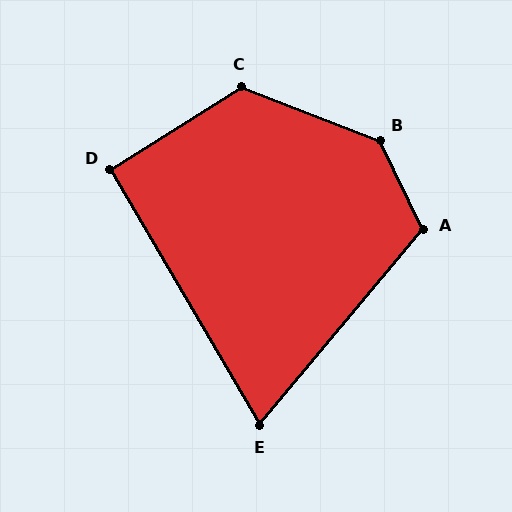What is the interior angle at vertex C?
Approximately 127 degrees (obtuse).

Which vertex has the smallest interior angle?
E, at approximately 70 degrees.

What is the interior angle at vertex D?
Approximately 92 degrees (approximately right).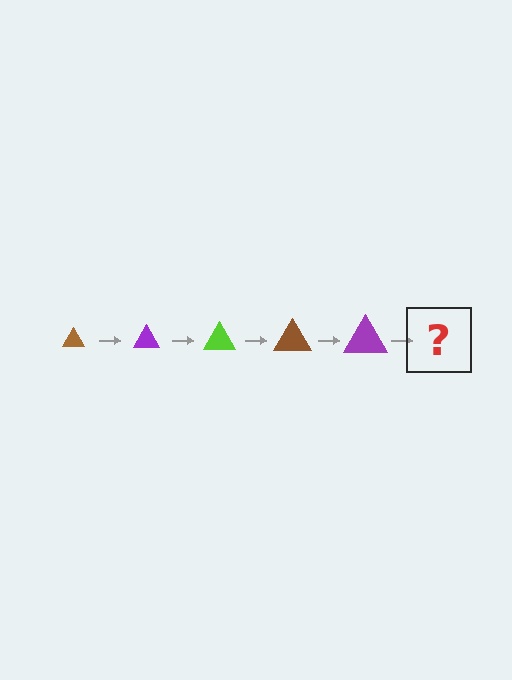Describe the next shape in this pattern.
It should be a lime triangle, larger than the previous one.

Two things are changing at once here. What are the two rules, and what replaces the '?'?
The two rules are that the triangle grows larger each step and the color cycles through brown, purple, and lime. The '?' should be a lime triangle, larger than the previous one.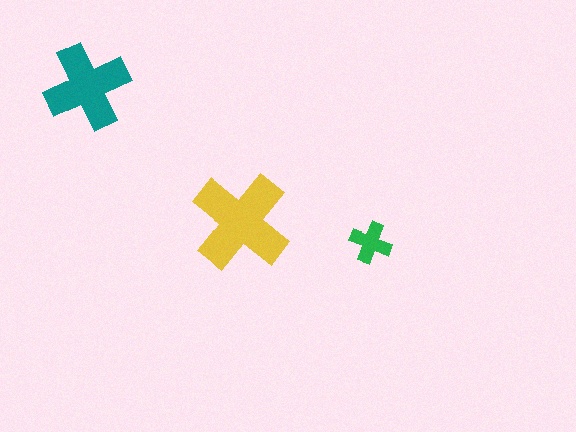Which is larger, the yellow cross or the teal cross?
The yellow one.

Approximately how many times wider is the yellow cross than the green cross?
About 2.5 times wider.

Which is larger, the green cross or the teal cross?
The teal one.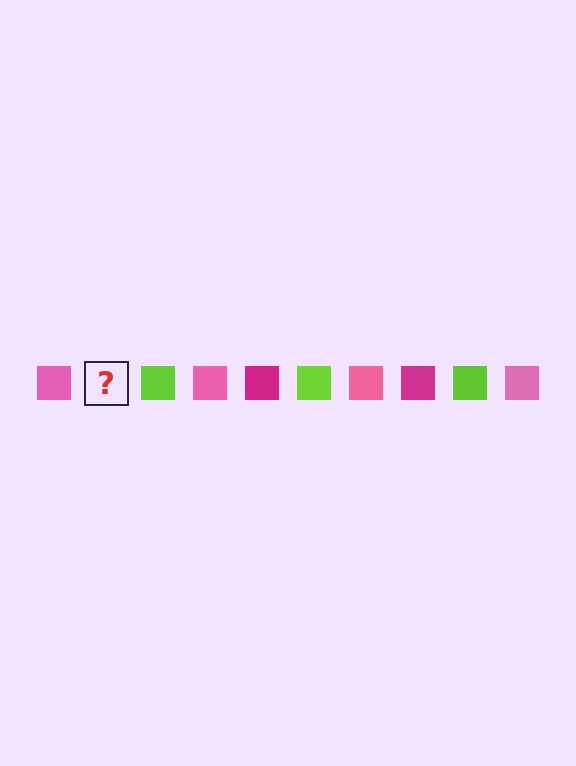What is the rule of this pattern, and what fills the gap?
The rule is that the pattern cycles through pink, magenta, lime squares. The gap should be filled with a magenta square.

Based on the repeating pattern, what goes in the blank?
The blank should be a magenta square.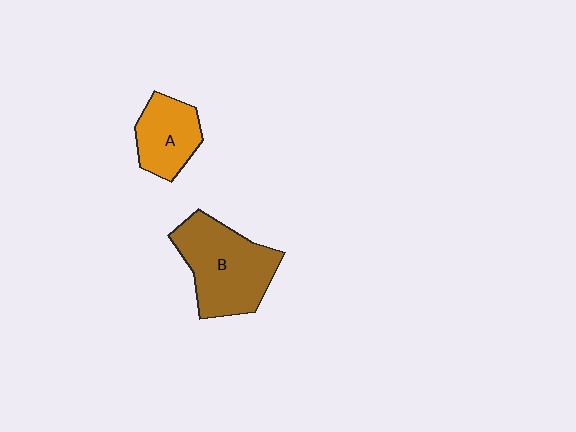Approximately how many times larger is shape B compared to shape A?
Approximately 1.7 times.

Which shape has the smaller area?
Shape A (orange).